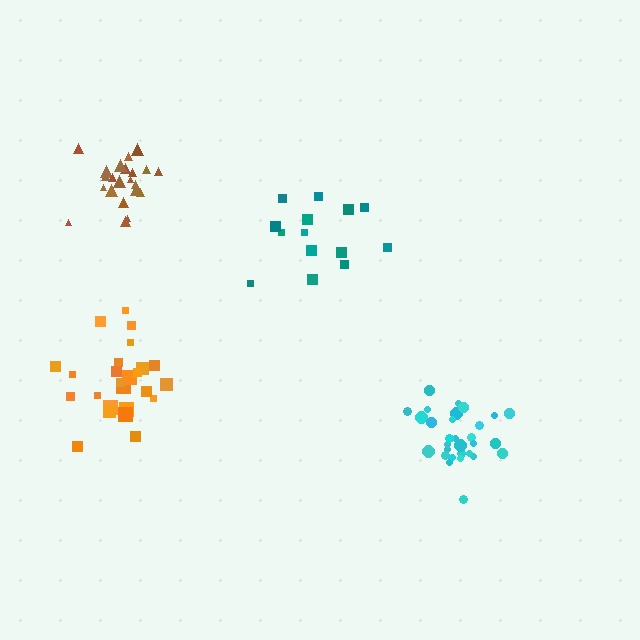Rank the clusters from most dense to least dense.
brown, cyan, orange, teal.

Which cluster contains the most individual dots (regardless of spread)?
Cyan (31).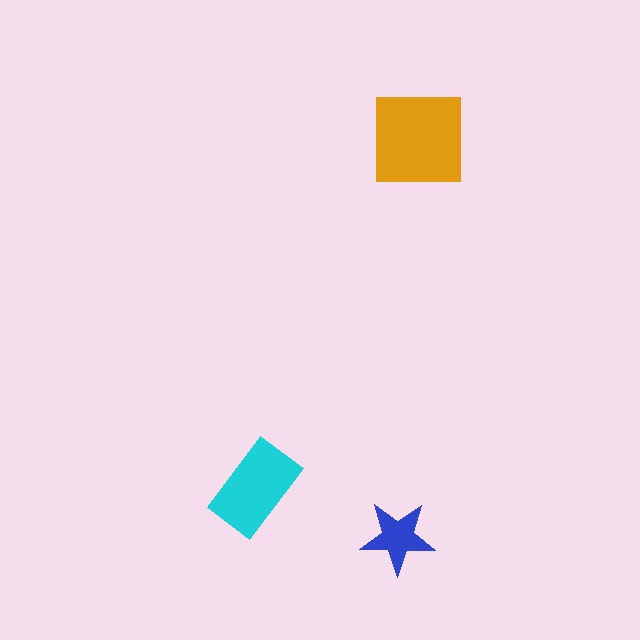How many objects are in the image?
There are 3 objects in the image.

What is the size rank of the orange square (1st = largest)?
1st.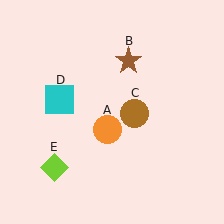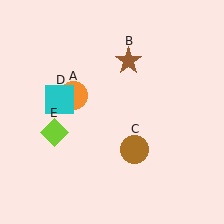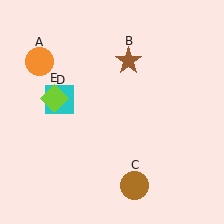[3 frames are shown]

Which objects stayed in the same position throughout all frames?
Brown star (object B) and cyan square (object D) remained stationary.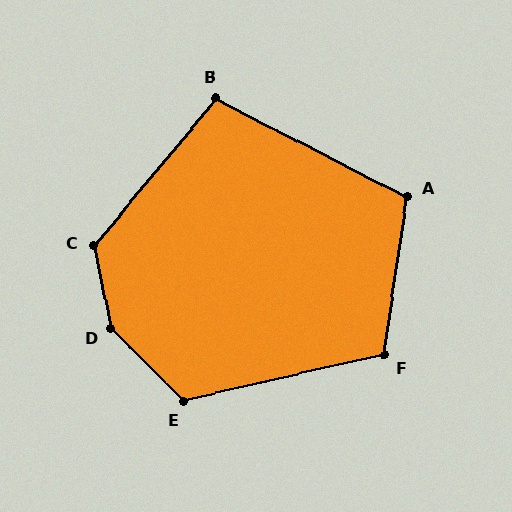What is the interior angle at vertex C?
Approximately 129 degrees (obtuse).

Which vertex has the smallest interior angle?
B, at approximately 103 degrees.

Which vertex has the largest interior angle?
D, at approximately 146 degrees.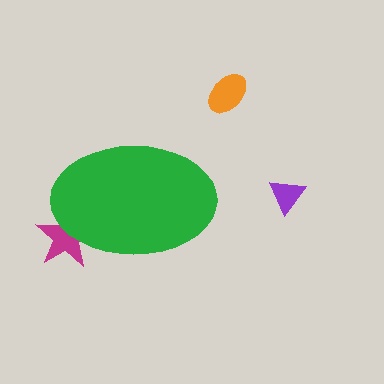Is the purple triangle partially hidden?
No, the purple triangle is fully visible.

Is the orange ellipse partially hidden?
No, the orange ellipse is fully visible.